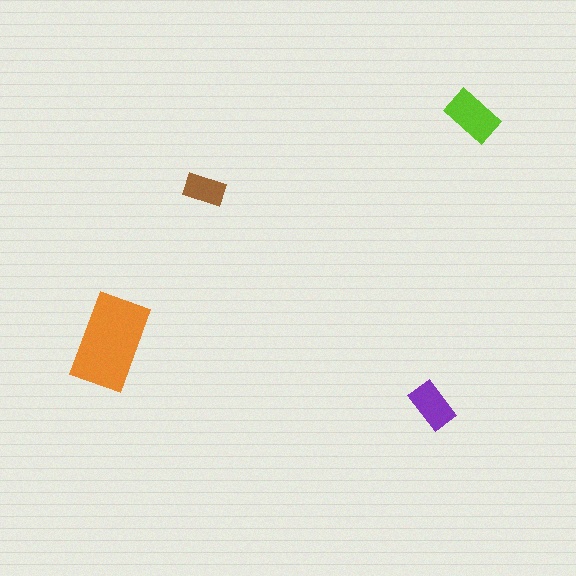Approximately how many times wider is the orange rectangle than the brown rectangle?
About 2.5 times wider.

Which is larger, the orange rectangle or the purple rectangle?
The orange one.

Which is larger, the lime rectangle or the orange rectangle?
The orange one.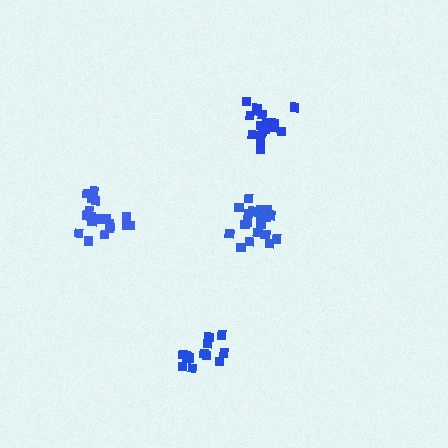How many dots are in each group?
Group 1: 18 dots, Group 2: 16 dots, Group 3: 14 dots, Group 4: 19 dots (67 total).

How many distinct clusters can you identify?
There are 4 distinct clusters.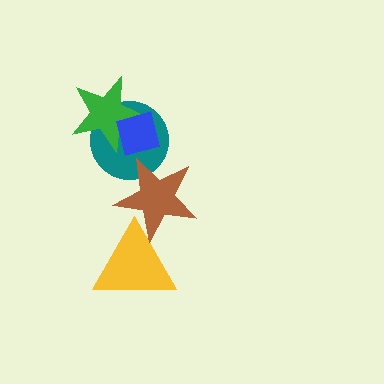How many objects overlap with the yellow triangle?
1 object overlaps with the yellow triangle.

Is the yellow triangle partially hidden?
Yes, it is partially covered by another shape.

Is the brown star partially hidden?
No, no other shape covers it.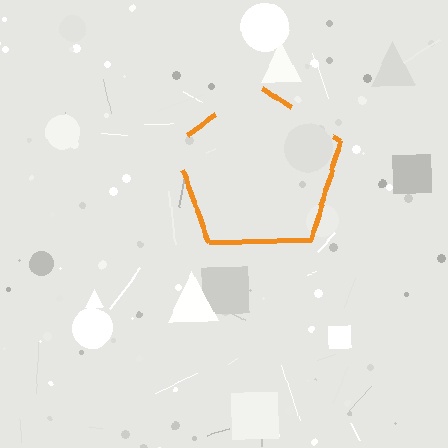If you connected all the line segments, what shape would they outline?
They would outline a pentagon.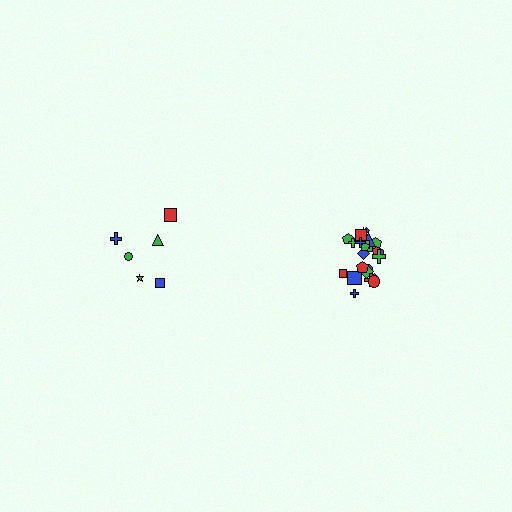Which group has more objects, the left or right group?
The right group.